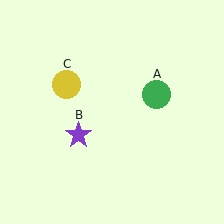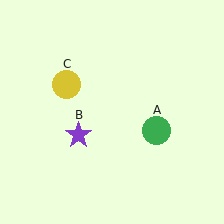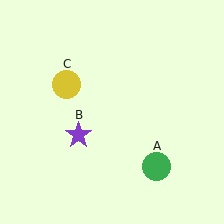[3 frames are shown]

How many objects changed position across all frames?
1 object changed position: green circle (object A).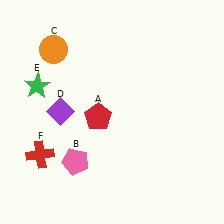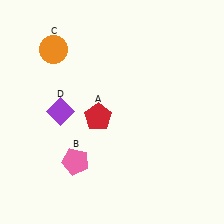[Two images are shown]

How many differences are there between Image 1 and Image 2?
There are 2 differences between the two images.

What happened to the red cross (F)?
The red cross (F) was removed in Image 2. It was in the bottom-left area of Image 1.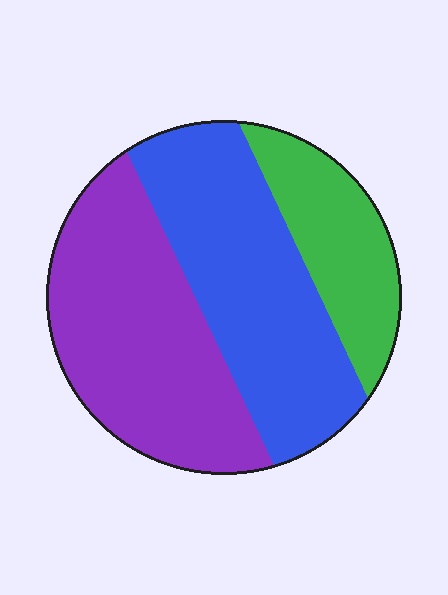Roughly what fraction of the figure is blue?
Blue covers 39% of the figure.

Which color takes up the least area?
Green, at roughly 20%.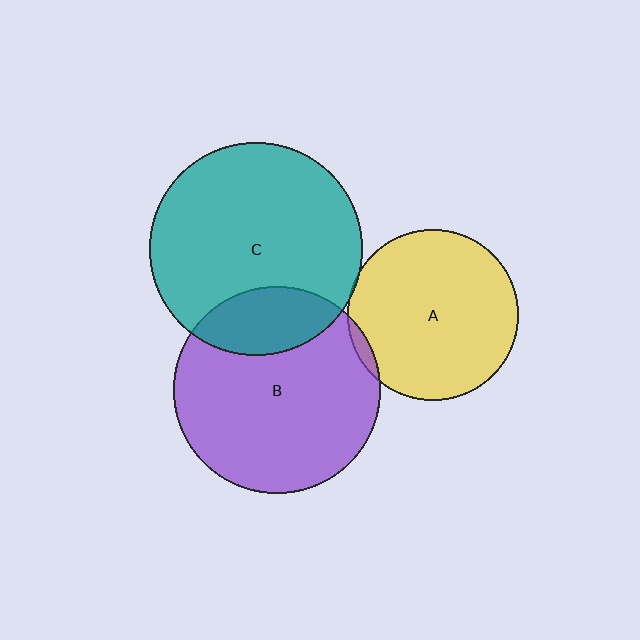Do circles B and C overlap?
Yes.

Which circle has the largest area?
Circle C (teal).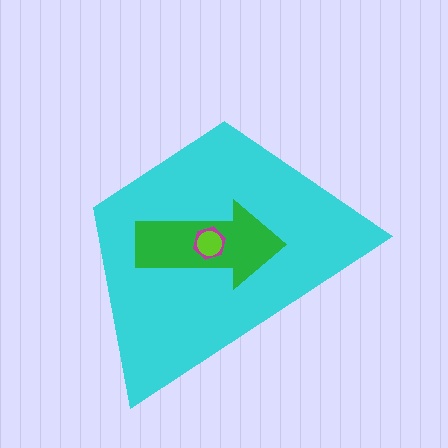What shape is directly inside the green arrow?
The magenta hexagon.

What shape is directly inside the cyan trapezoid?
The green arrow.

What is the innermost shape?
The lime circle.